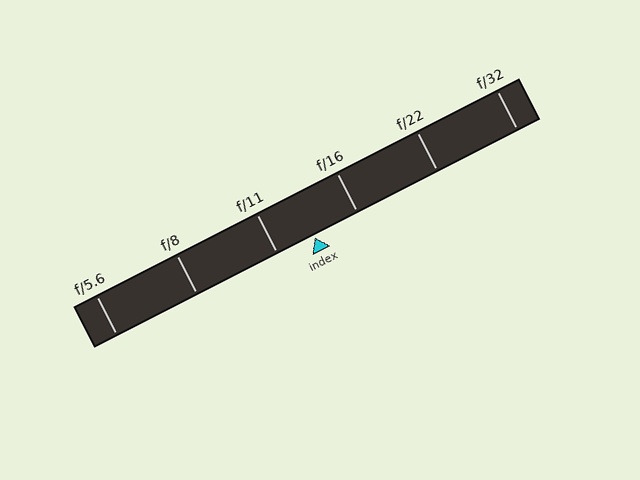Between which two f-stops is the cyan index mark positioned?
The index mark is between f/11 and f/16.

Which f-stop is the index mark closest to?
The index mark is closest to f/11.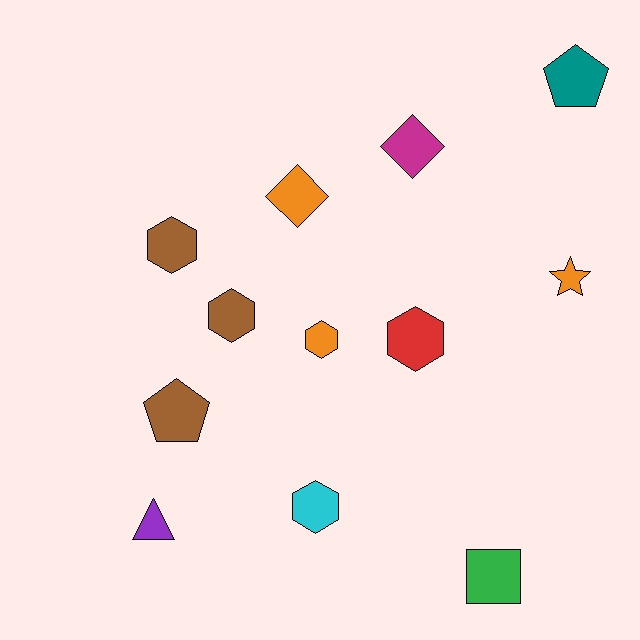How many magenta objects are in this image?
There is 1 magenta object.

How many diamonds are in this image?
There are 2 diamonds.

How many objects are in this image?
There are 12 objects.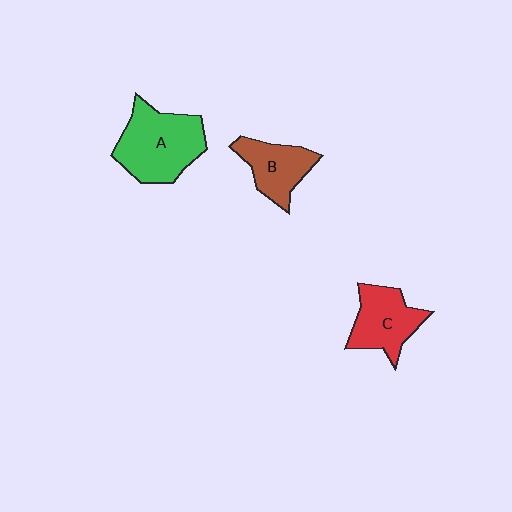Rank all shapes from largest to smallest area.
From largest to smallest: A (green), C (red), B (brown).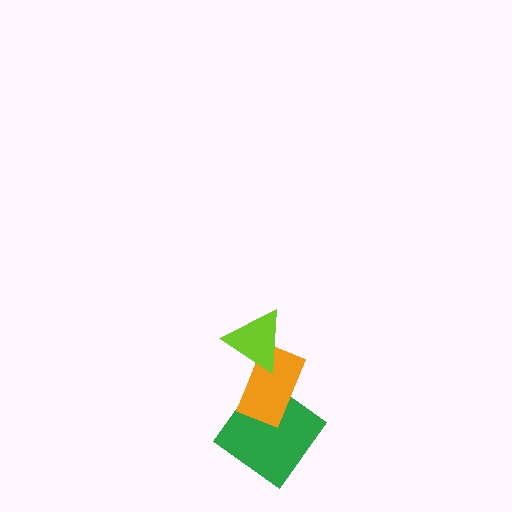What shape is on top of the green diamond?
The orange rectangle is on top of the green diamond.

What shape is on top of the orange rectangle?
The lime triangle is on top of the orange rectangle.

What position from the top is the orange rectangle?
The orange rectangle is 2nd from the top.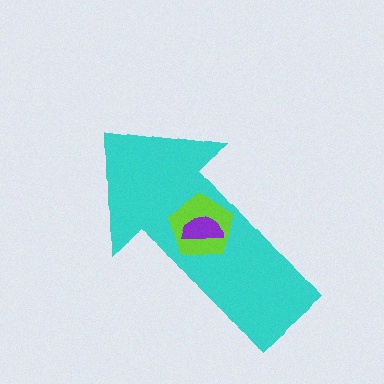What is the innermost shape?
The purple semicircle.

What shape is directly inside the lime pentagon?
The purple semicircle.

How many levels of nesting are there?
3.